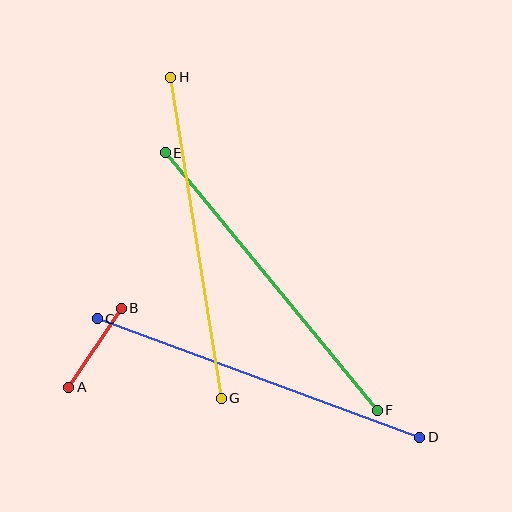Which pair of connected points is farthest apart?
Points C and D are farthest apart.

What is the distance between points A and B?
The distance is approximately 95 pixels.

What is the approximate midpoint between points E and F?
The midpoint is at approximately (271, 282) pixels.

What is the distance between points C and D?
The distance is approximately 344 pixels.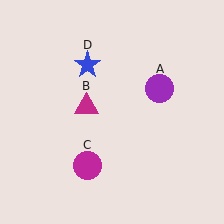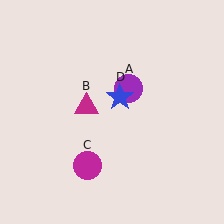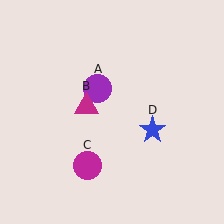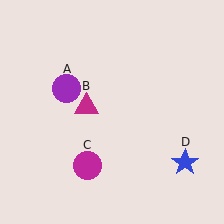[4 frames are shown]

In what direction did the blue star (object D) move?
The blue star (object D) moved down and to the right.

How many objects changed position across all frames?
2 objects changed position: purple circle (object A), blue star (object D).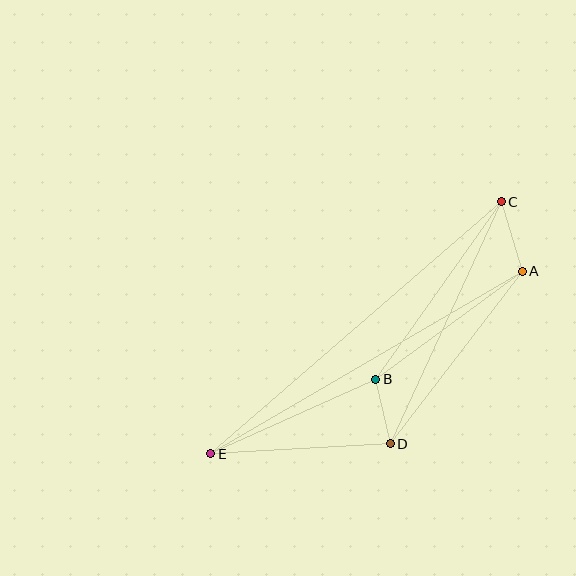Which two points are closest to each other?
Points B and D are closest to each other.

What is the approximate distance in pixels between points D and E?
The distance between D and E is approximately 180 pixels.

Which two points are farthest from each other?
Points C and E are farthest from each other.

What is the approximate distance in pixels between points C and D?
The distance between C and D is approximately 266 pixels.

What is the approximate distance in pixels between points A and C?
The distance between A and C is approximately 73 pixels.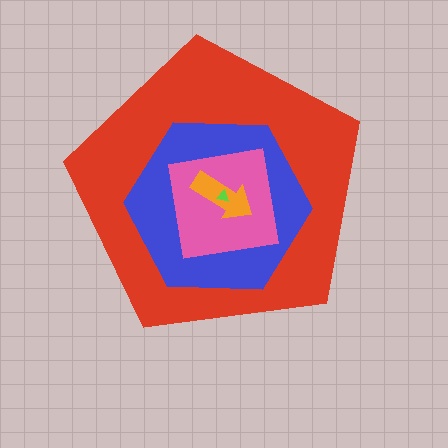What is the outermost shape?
The red pentagon.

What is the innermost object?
The lime triangle.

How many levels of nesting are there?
5.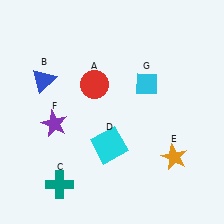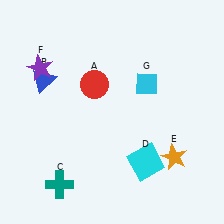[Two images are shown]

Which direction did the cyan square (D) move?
The cyan square (D) moved right.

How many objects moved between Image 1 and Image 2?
2 objects moved between the two images.